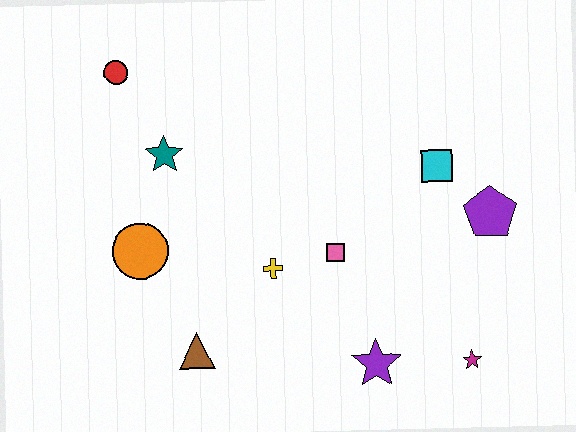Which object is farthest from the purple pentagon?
The red circle is farthest from the purple pentagon.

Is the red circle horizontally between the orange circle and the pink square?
No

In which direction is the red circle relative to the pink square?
The red circle is to the left of the pink square.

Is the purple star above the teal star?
No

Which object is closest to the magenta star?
The purple star is closest to the magenta star.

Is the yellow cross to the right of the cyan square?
No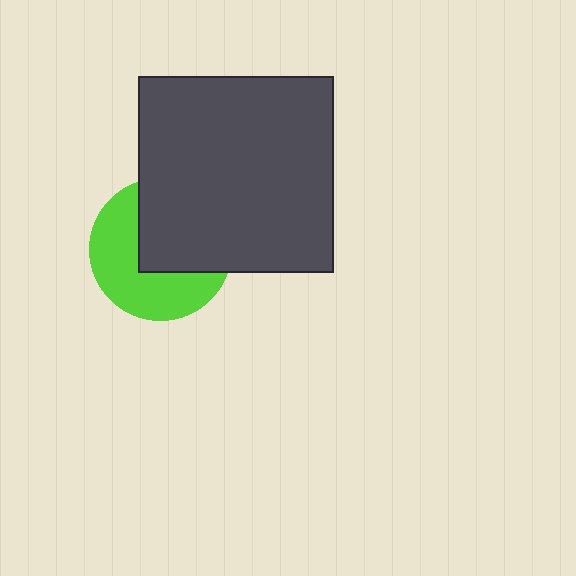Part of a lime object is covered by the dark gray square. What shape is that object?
It is a circle.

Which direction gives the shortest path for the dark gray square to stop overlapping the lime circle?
Moving toward the upper-right gives the shortest separation.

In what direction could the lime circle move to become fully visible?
The lime circle could move toward the lower-left. That would shift it out from behind the dark gray square entirely.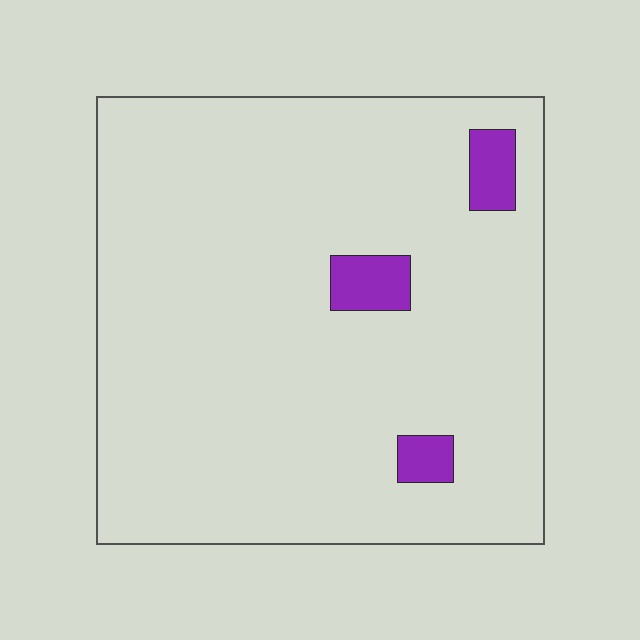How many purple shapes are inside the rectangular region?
3.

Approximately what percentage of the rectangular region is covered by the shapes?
Approximately 5%.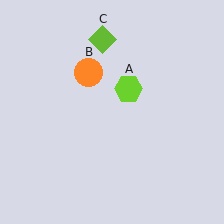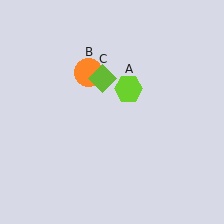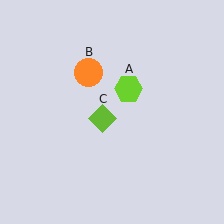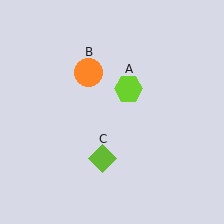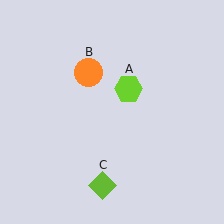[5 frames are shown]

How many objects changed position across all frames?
1 object changed position: lime diamond (object C).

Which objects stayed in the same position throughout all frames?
Lime hexagon (object A) and orange circle (object B) remained stationary.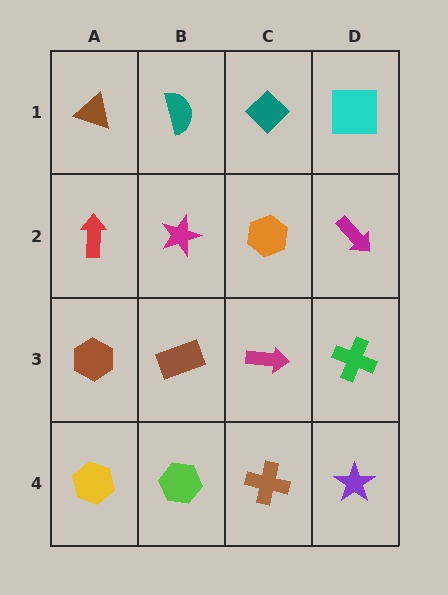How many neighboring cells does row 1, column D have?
2.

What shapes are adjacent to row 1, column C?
An orange hexagon (row 2, column C), a teal semicircle (row 1, column B), a cyan square (row 1, column D).